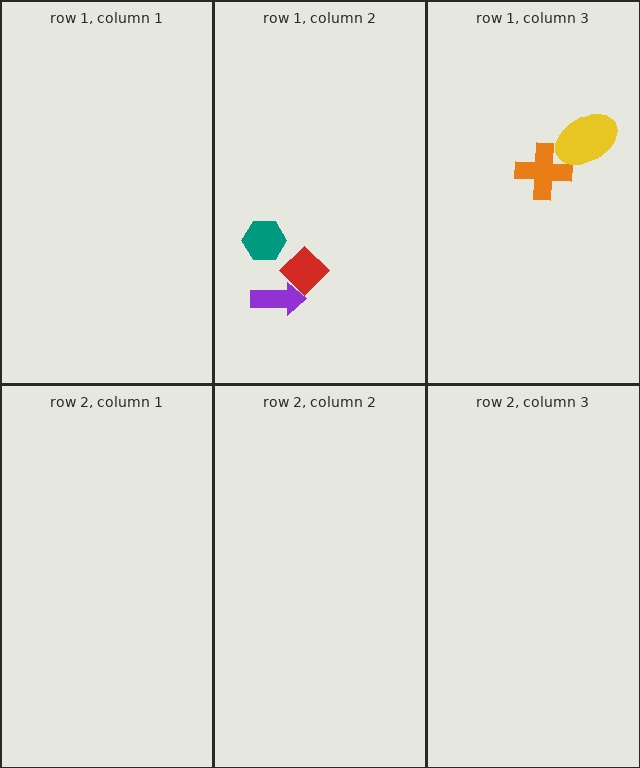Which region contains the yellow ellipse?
The row 1, column 3 region.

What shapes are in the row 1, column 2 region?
The red diamond, the teal hexagon, the purple arrow.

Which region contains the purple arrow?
The row 1, column 2 region.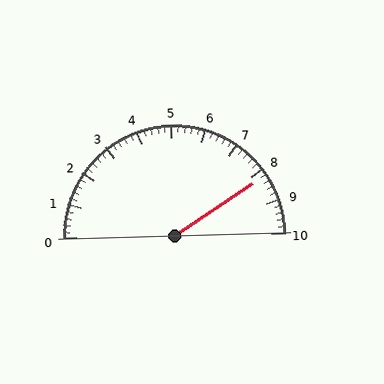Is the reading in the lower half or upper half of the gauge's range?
The reading is in the upper half of the range (0 to 10).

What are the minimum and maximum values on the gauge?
The gauge ranges from 0 to 10.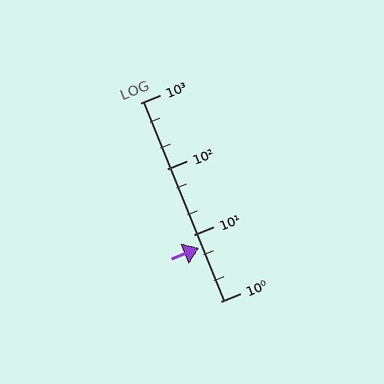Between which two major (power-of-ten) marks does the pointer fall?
The pointer is between 1 and 10.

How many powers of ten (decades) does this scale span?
The scale spans 3 decades, from 1 to 1000.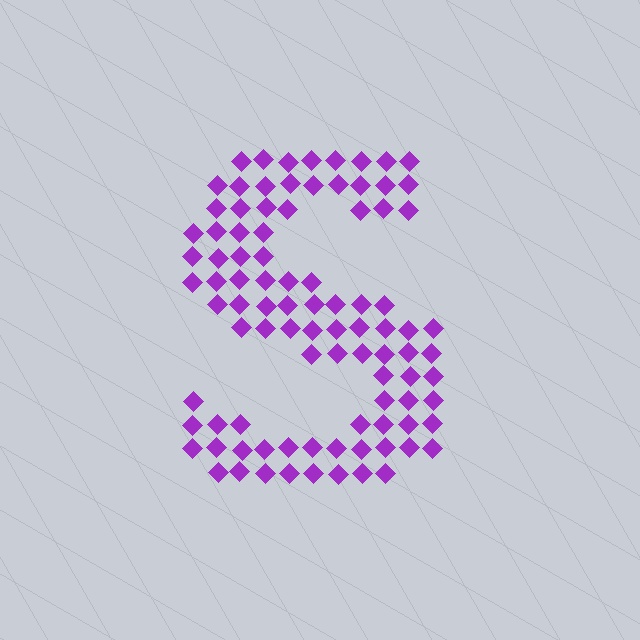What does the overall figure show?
The overall figure shows the letter S.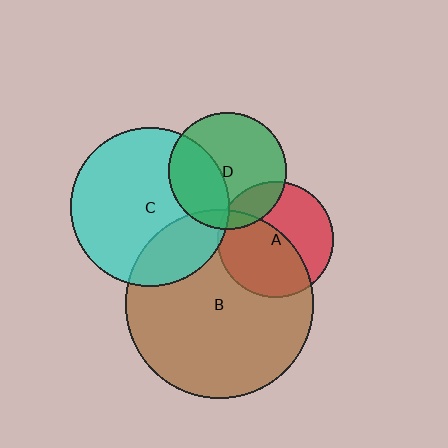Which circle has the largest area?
Circle B (brown).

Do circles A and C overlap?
Yes.